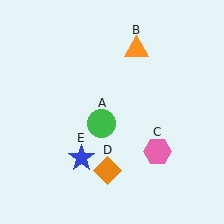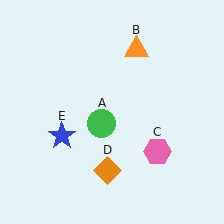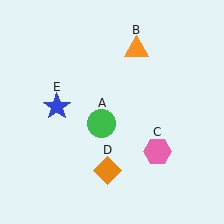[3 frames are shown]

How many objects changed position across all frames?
1 object changed position: blue star (object E).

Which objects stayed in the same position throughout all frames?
Green circle (object A) and orange triangle (object B) and pink hexagon (object C) and orange diamond (object D) remained stationary.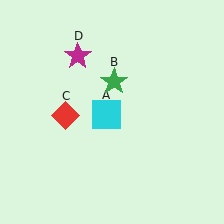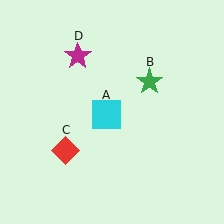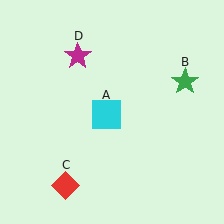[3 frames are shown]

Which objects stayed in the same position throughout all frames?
Cyan square (object A) and magenta star (object D) remained stationary.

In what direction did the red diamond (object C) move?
The red diamond (object C) moved down.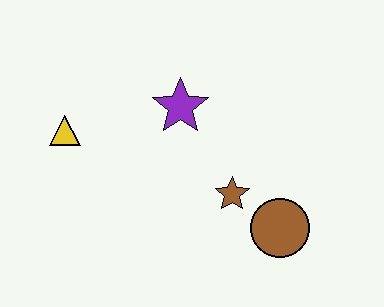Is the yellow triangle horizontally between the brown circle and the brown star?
No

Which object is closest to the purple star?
The brown star is closest to the purple star.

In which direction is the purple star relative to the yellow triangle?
The purple star is to the right of the yellow triangle.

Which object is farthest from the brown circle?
The yellow triangle is farthest from the brown circle.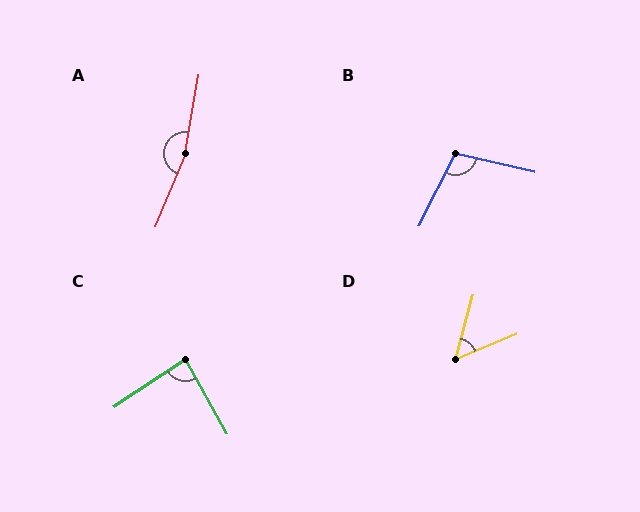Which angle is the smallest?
D, at approximately 52 degrees.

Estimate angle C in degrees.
Approximately 85 degrees.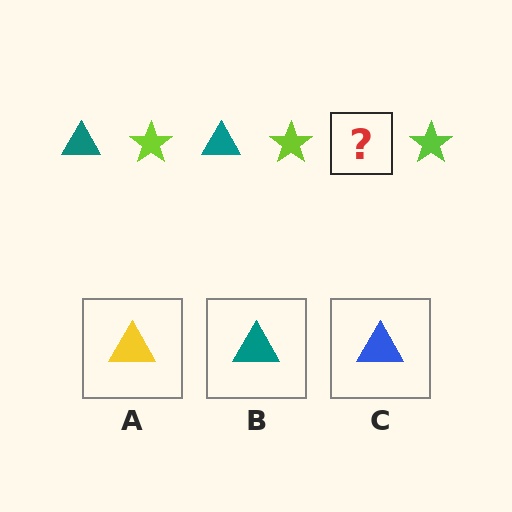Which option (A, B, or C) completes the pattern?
B.